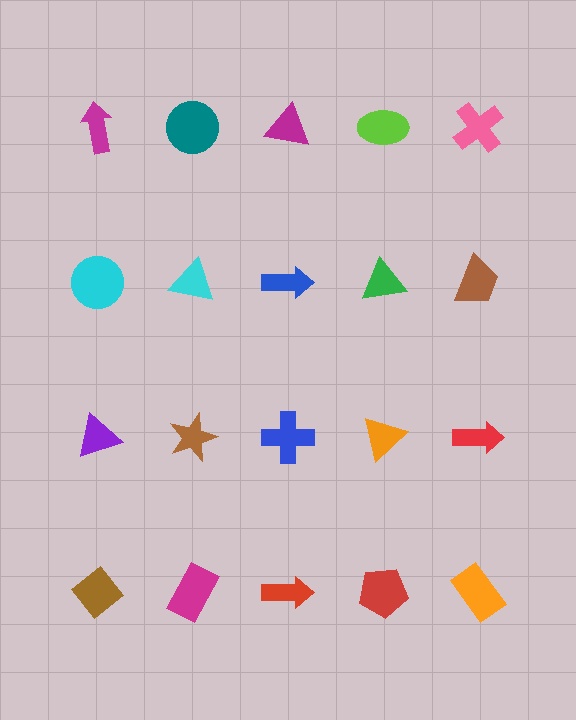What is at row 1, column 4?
A lime ellipse.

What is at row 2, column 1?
A cyan circle.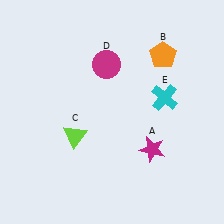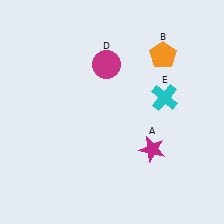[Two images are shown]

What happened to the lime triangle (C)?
The lime triangle (C) was removed in Image 2. It was in the bottom-left area of Image 1.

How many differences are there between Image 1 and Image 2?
There is 1 difference between the two images.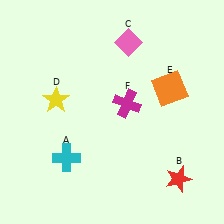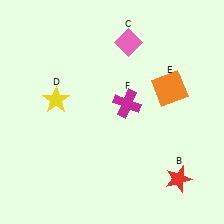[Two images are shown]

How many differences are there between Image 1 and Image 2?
There is 1 difference between the two images.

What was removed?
The cyan cross (A) was removed in Image 2.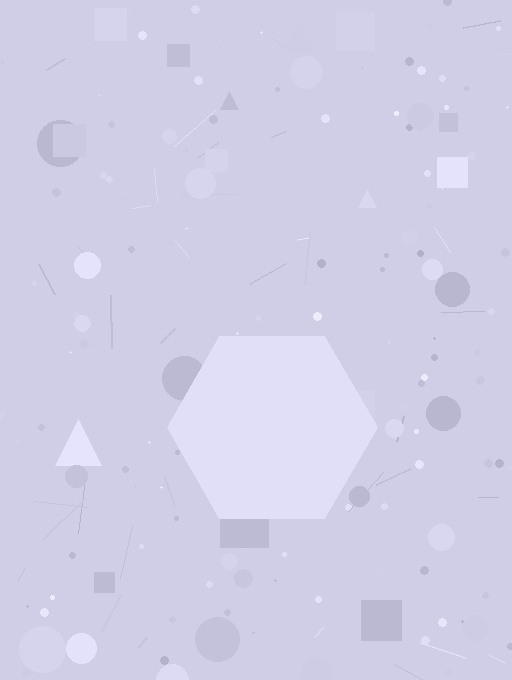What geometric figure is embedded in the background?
A hexagon is embedded in the background.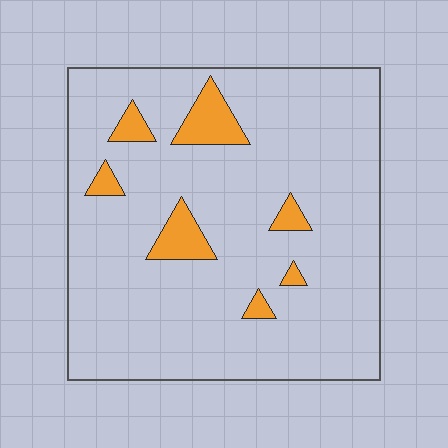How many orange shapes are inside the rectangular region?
7.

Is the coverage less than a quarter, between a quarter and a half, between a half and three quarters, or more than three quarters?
Less than a quarter.